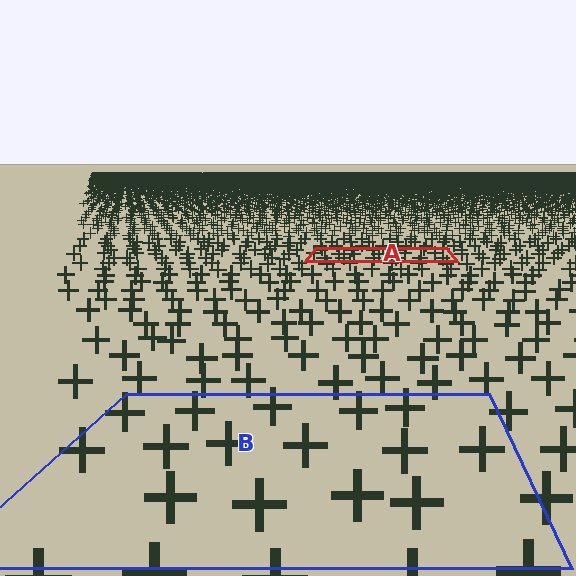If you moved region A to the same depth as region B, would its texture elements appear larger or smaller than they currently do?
They would appear larger. At a closer depth, the same texture elements are projected at a bigger on-screen size.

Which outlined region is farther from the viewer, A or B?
Region A is farther from the viewer — the texture elements inside it appear smaller and more densely packed.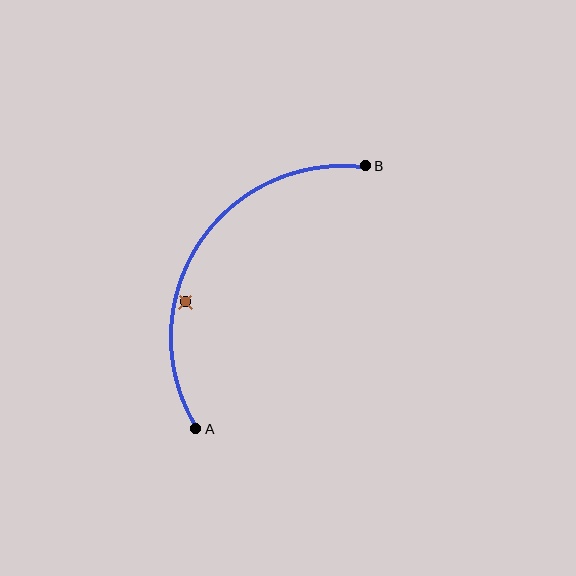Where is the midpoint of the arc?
The arc midpoint is the point on the curve farthest from the straight line joining A and B. It sits to the left of that line.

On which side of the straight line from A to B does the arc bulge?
The arc bulges to the left of the straight line connecting A and B.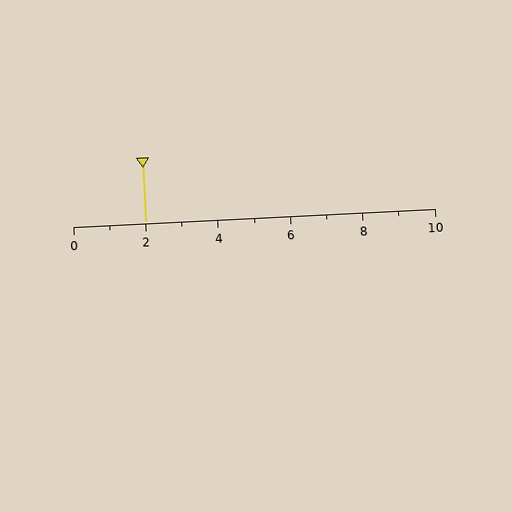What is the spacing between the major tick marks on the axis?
The major ticks are spaced 2 apart.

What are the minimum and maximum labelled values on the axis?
The axis runs from 0 to 10.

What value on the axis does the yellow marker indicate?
The marker indicates approximately 2.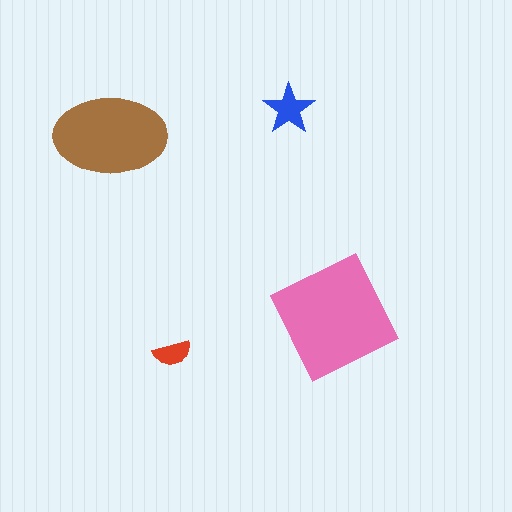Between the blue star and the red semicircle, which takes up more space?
The blue star.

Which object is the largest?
The pink square.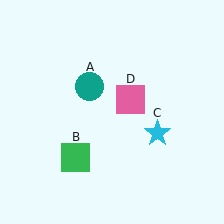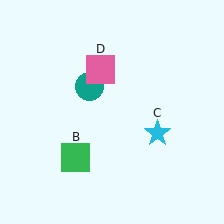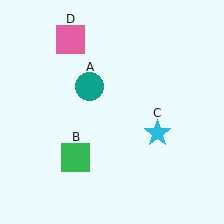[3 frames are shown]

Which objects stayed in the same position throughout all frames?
Teal circle (object A) and green square (object B) and cyan star (object C) remained stationary.